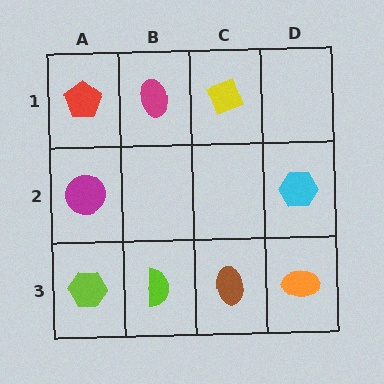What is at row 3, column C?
A brown ellipse.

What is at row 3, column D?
An orange ellipse.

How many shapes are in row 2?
2 shapes.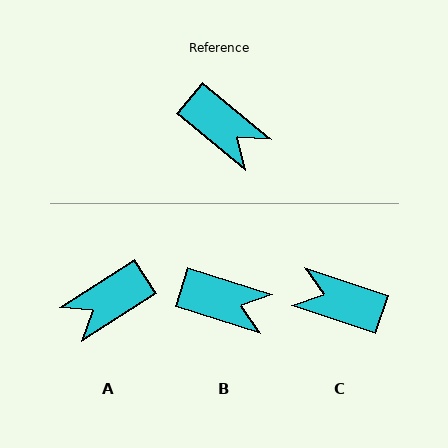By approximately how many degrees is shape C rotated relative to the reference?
Approximately 159 degrees clockwise.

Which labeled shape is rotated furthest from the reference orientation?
C, about 159 degrees away.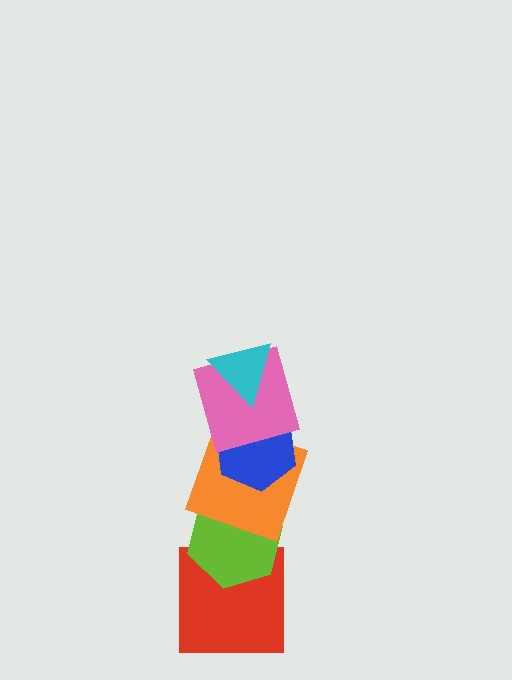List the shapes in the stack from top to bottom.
From top to bottom: the cyan triangle, the pink square, the blue hexagon, the orange square, the lime hexagon, the red square.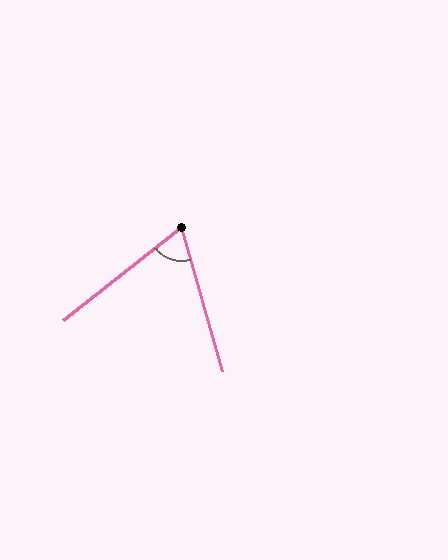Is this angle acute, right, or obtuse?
It is acute.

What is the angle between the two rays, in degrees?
Approximately 68 degrees.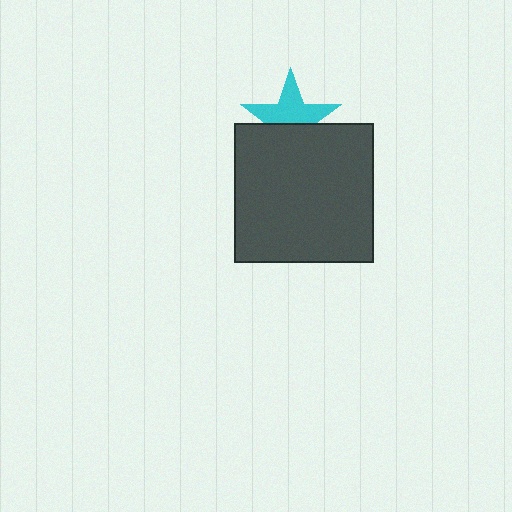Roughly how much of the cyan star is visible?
About half of it is visible (roughly 60%).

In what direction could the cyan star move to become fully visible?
The cyan star could move up. That would shift it out from behind the dark gray square entirely.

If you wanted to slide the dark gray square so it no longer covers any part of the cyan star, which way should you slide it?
Slide it down — that is the most direct way to separate the two shapes.